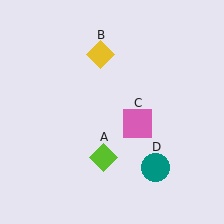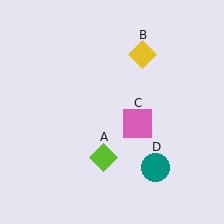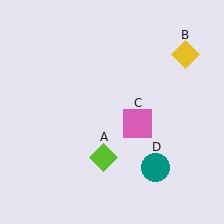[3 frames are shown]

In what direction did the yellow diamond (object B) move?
The yellow diamond (object B) moved right.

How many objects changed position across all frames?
1 object changed position: yellow diamond (object B).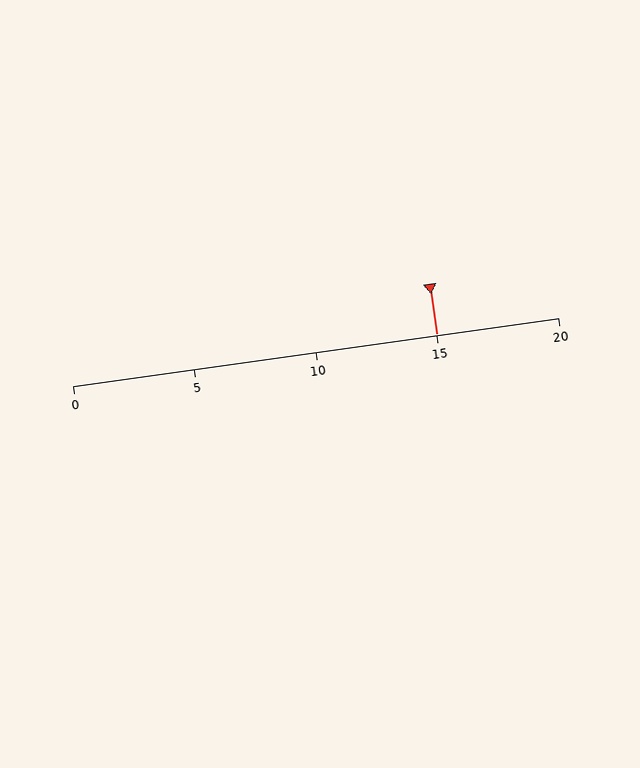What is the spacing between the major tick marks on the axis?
The major ticks are spaced 5 apart.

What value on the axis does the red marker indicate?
The marker indicates approximately 15.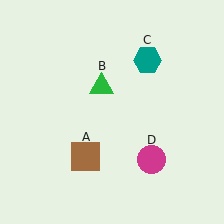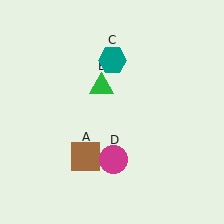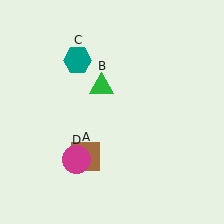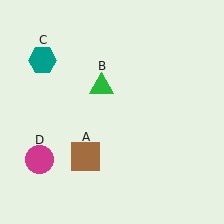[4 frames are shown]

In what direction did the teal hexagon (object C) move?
The teal hexagon (object C) moved left.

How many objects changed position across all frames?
2 objects changed position: teal hexagon (object C), magenta circle (object D).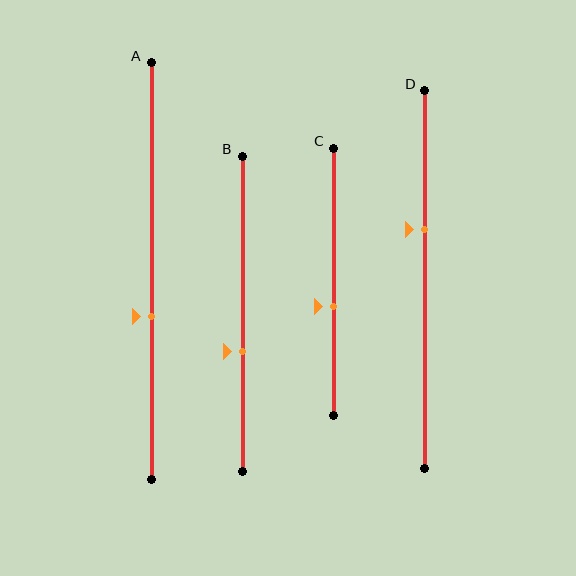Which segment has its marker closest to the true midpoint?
Segment C has its marker closest to the true midpoint.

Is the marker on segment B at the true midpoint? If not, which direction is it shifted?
No, the marker on segment B is shifted downward by about 12% of the segment length.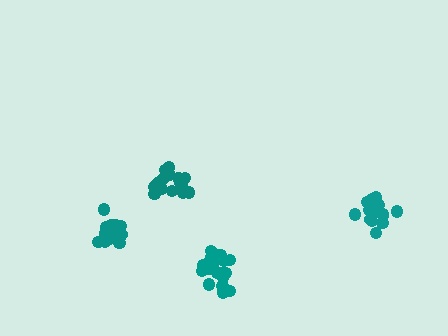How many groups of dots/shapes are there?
There are 4 groups.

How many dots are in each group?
Group 1: 20 dots, Group 2: 17 dots, Group 3: 19 dots, Group 4: 16 dots (72 total).